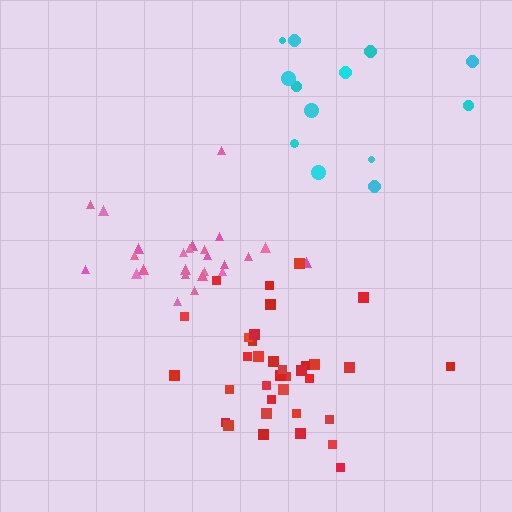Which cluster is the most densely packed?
Red.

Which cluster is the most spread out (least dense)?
Cyan.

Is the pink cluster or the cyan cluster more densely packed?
Pink.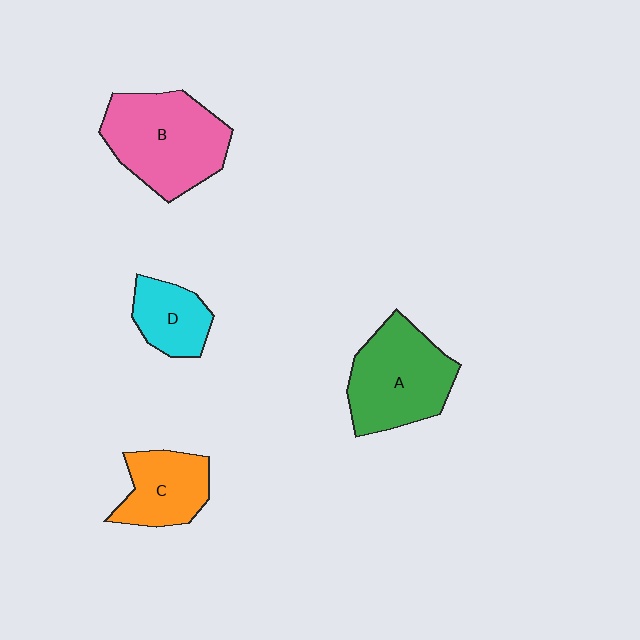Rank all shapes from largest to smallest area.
From largest to smallest: B (pink), A (green), C (orange), D (cyan).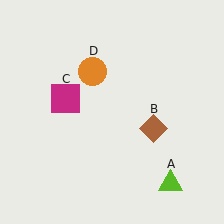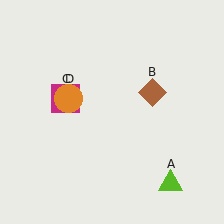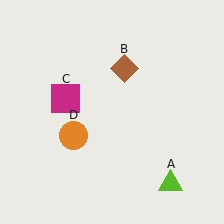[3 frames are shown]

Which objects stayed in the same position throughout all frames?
Lime triangle (object A) and magenta square (object C) remained stationary.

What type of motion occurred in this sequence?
The brown diamond (object B), orange circle (object D) rotated counterclockwise around the center of the scene.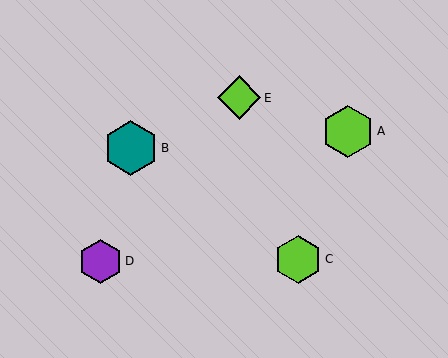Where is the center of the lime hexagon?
The center of the lime hexagon is at (298, 259).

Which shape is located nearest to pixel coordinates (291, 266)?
The lime hexagon (labeled C) at (298, 259) is nearest to that location.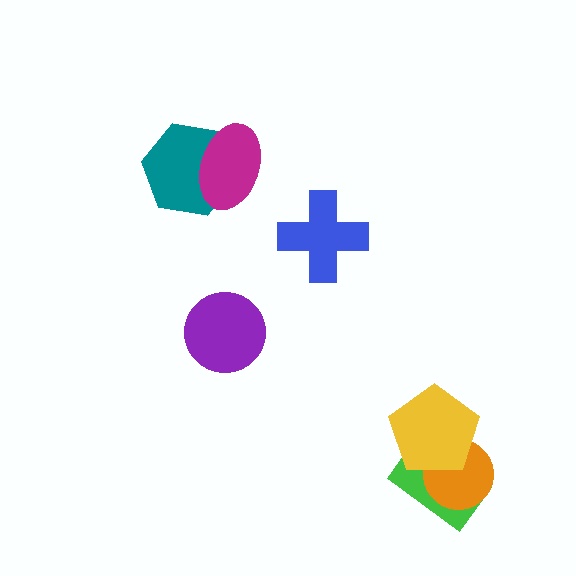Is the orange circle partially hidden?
Yes, it is partially covered by another shape.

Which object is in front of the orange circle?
The yellow pentagon is in front of the orange circle.